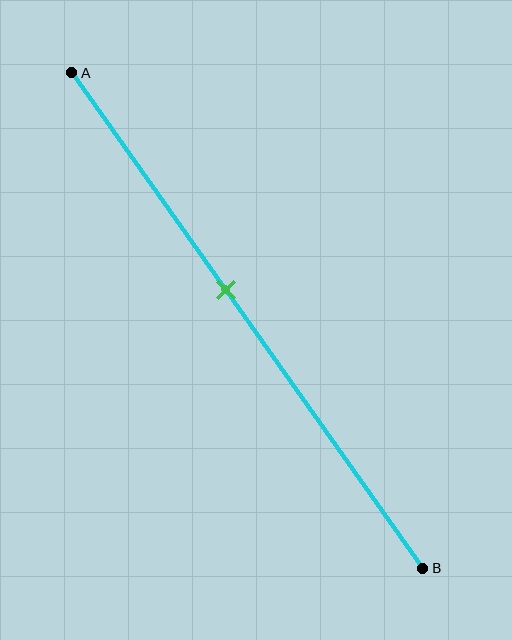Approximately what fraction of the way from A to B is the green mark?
The green mark is approximately 45% of the way from A to B.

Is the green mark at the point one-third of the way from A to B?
No, the mark is at about 45% from A, not at the 33% one-third point.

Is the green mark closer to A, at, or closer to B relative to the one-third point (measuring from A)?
The green mark is closer to point B than the one-third point of segment AB.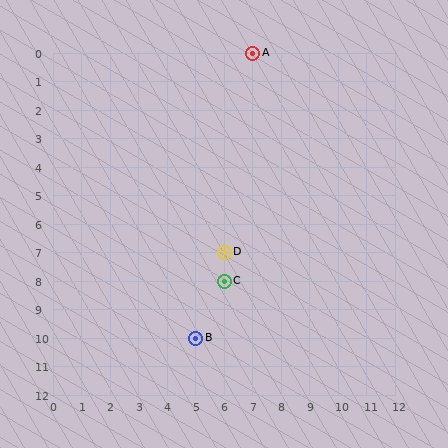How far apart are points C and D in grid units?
Points C and D are 1 row apart.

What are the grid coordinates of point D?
Point D is at grid coordinates (6, 7).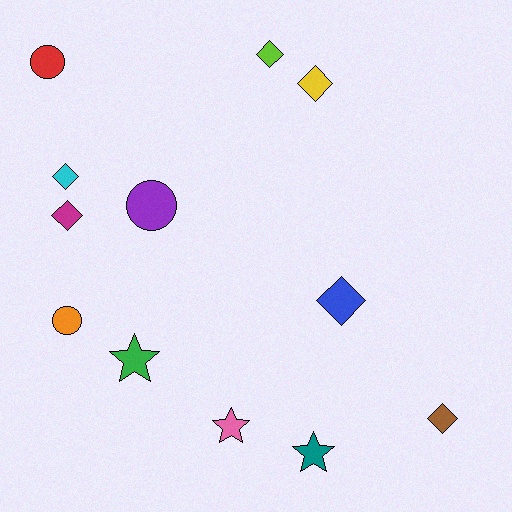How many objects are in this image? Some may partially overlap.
There are 12 objects.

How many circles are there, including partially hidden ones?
There are 3 circles.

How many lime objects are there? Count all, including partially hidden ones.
There is 1 lime object.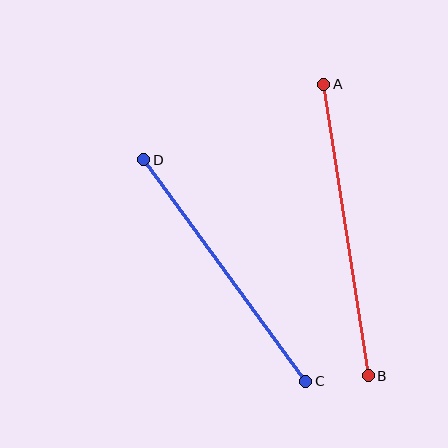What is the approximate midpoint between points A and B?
The midpoint is at approximately (346, 230) pixels.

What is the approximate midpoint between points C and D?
The midpoint is at approximately (225, 271) pixels.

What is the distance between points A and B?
The distance is approximately 295 pixels.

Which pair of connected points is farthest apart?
Points A and B are farthest apart.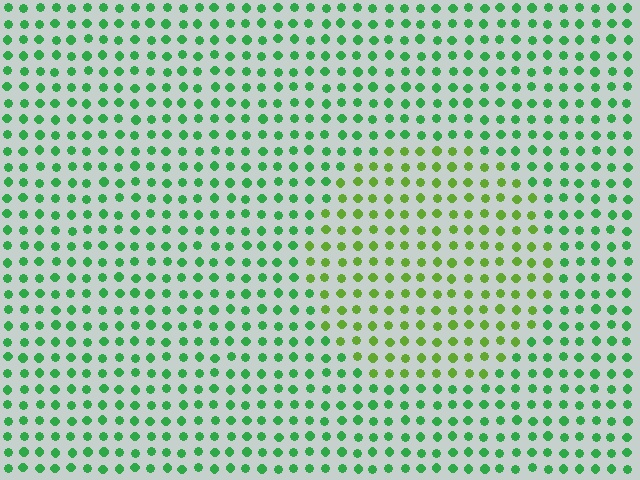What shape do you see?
I see a circle.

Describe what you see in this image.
The image is filled with small green elements in a uniform arrangement. A circle-shaped region is visible where the elements are tinted to a slightly different hue, forming a subtle color boundary.